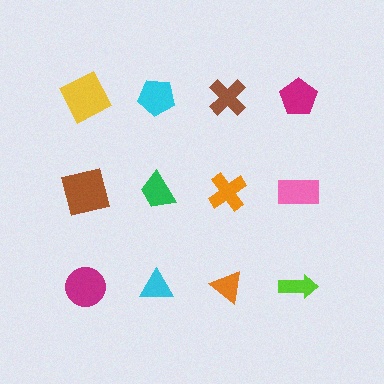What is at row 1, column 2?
A cyan pentagon.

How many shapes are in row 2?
4 shapes.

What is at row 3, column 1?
A magenta circle.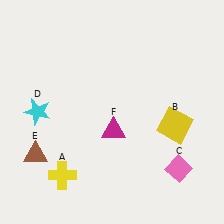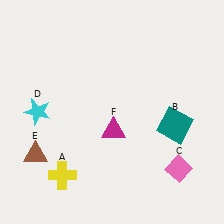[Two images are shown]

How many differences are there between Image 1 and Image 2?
There is 1 difference between the two images.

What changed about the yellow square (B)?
In Image 1, B is yellow. In Image 2, it changed to teal.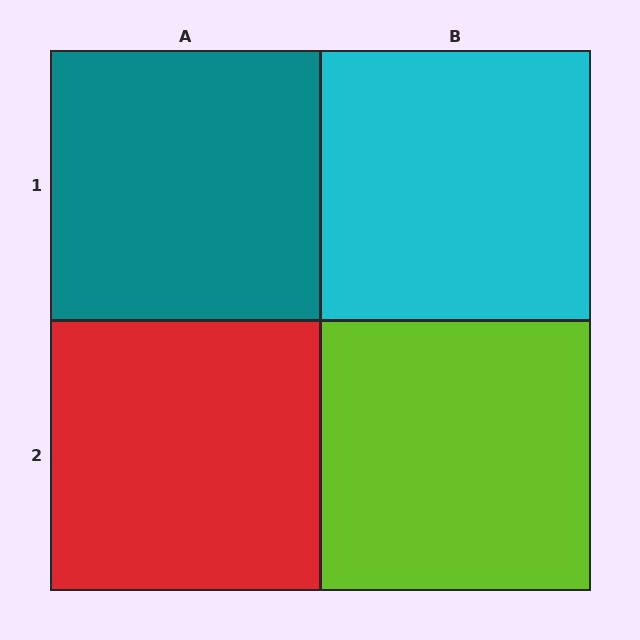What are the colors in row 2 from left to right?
Red, lime.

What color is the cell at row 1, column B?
Cyan.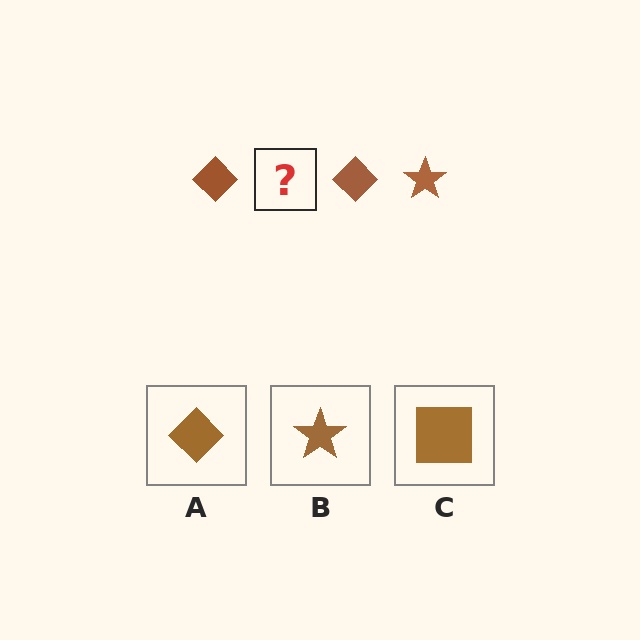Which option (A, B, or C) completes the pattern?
B.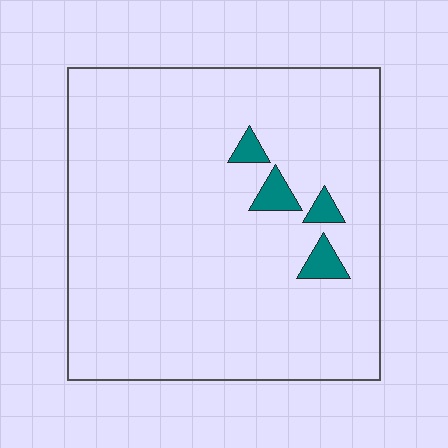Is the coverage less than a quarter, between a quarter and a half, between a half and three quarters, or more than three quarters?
Less than a quarter.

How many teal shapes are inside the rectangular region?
4.